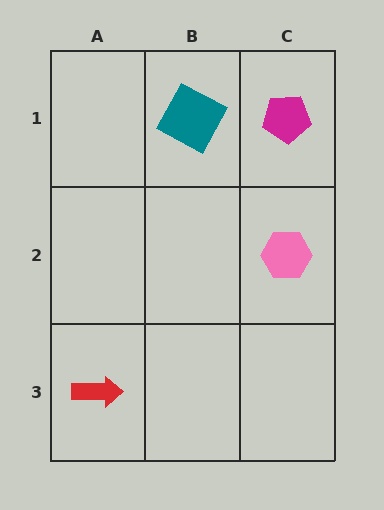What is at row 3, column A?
A red arrow.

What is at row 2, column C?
A pink hexagon.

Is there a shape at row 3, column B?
No, that cell is empty.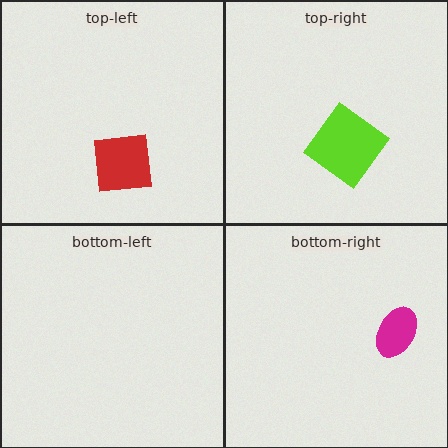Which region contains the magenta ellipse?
The bottom-right region.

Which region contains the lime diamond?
The top-right region.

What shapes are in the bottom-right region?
The magenta ellipse.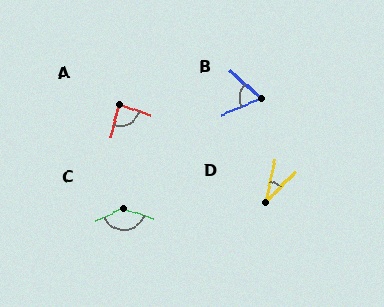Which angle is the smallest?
D, at approximately 33 degrees.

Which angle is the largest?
C, at approximately 136 degrees.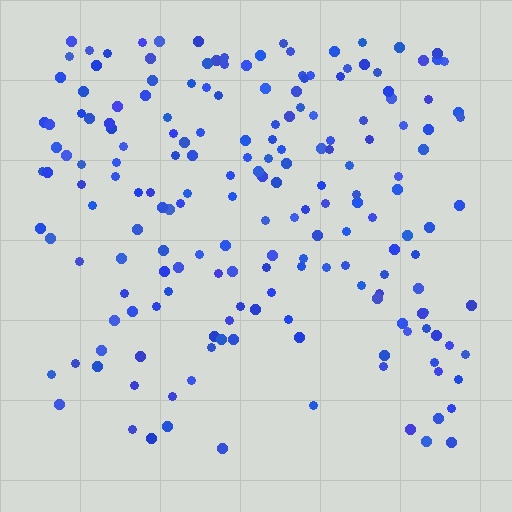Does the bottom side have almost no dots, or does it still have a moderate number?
Still a moderate number, just noticeably fewer than the top.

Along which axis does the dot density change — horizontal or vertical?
Vertical.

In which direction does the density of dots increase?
From bottom to top, with the top side densest.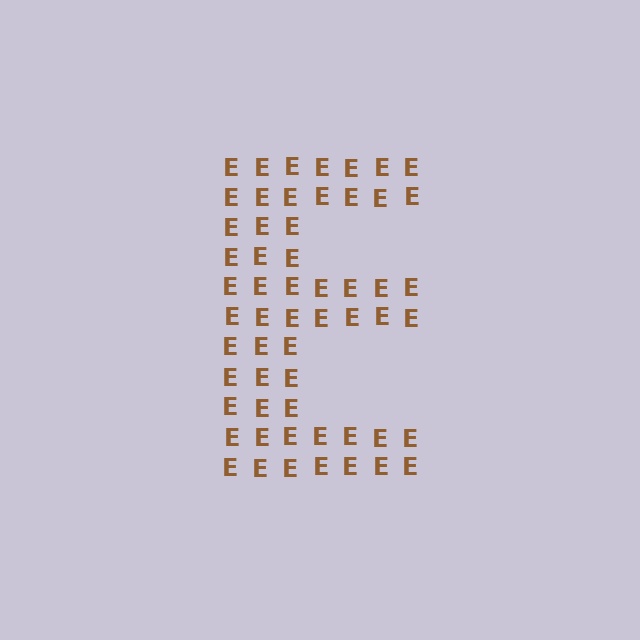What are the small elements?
The small elements are letter E's.